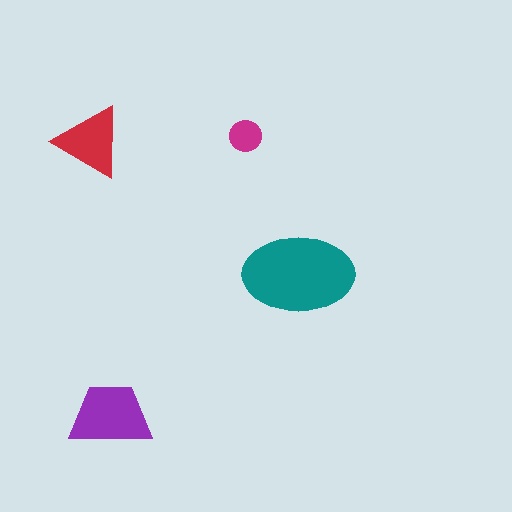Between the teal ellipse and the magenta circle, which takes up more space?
The teal ellipse.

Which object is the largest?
The teal ellipse.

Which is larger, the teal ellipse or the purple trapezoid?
The teal ellipse.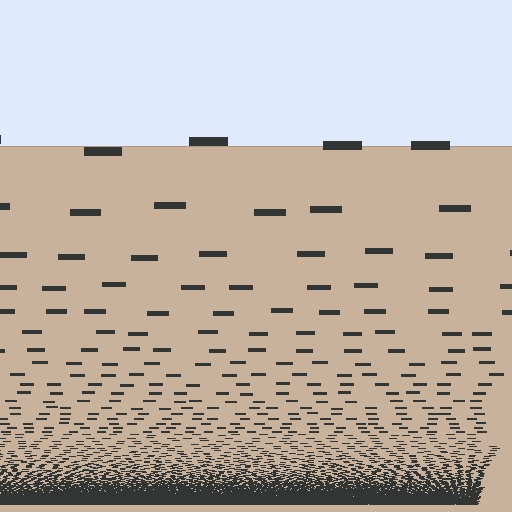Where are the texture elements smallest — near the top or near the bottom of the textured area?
Near the bottom.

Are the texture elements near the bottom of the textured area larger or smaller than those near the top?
Smaller. The gradient is inverted — elements near the bottom are smaller and denser.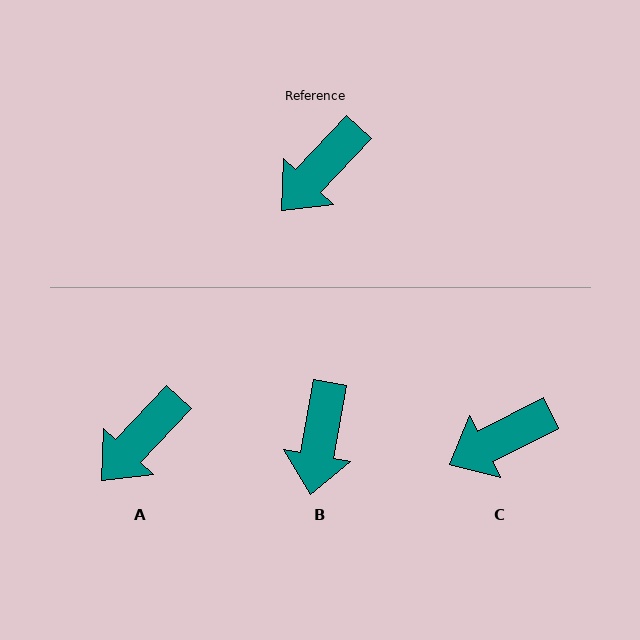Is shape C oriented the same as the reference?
No, it is off by about 21 degrees.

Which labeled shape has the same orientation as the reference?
A.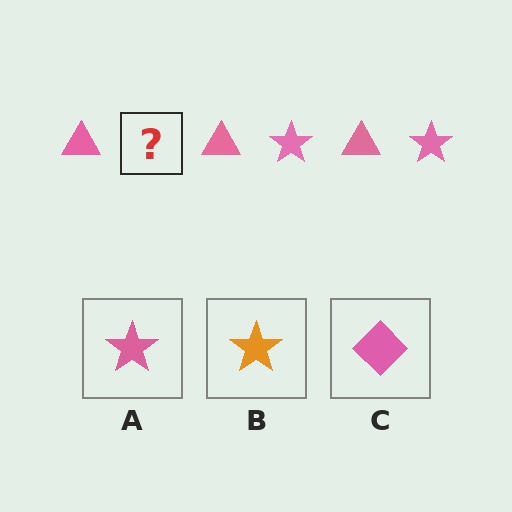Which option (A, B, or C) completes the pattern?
A.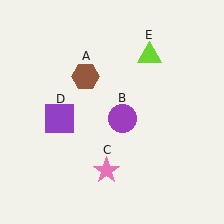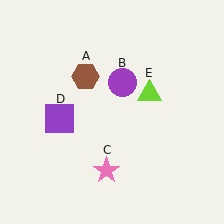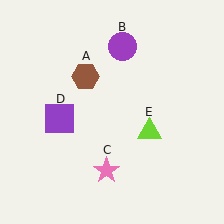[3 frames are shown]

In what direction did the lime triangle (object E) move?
The lime triangle (object E) moved down.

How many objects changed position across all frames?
2 objects changed position: purple circle (object B), lime triangle (object E).